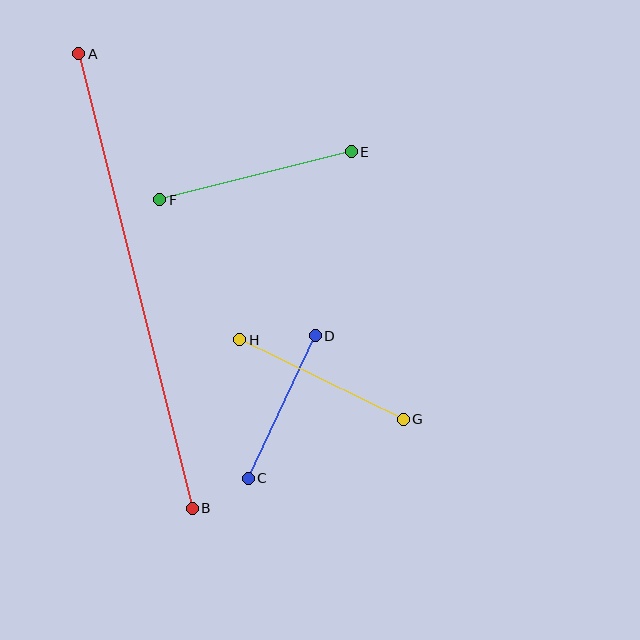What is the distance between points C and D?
The distance is approximately 158 pixels.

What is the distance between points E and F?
The distance is approximately 198 pixels.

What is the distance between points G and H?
The distance is approximately 182 pixels.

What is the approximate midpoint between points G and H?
The midpoint is at approximately (321, 379) pixels.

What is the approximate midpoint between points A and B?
The midpoint is at approximately (136, 281) pixels.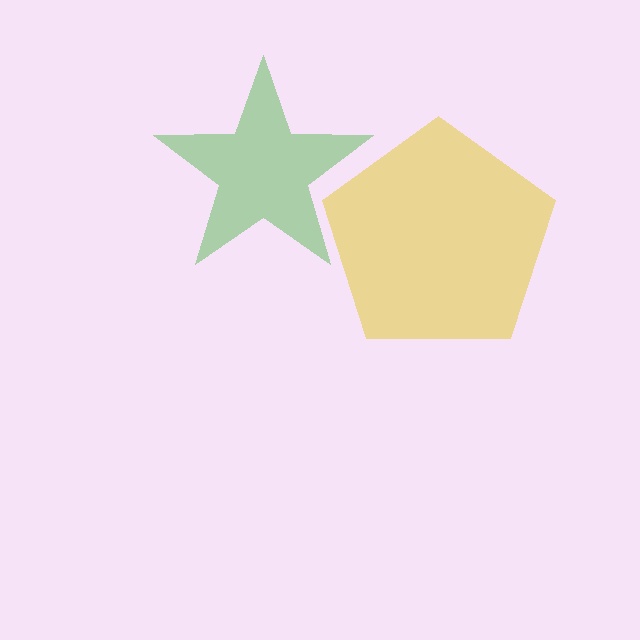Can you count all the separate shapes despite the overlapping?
Yes, there are 2 separate shapes.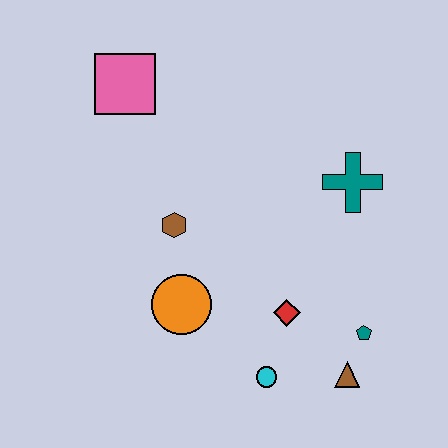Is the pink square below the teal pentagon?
No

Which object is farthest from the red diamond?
The pink square is farthest from the red diamond.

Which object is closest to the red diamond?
The cyan circle is closest to the red diamond.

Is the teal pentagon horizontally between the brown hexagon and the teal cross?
No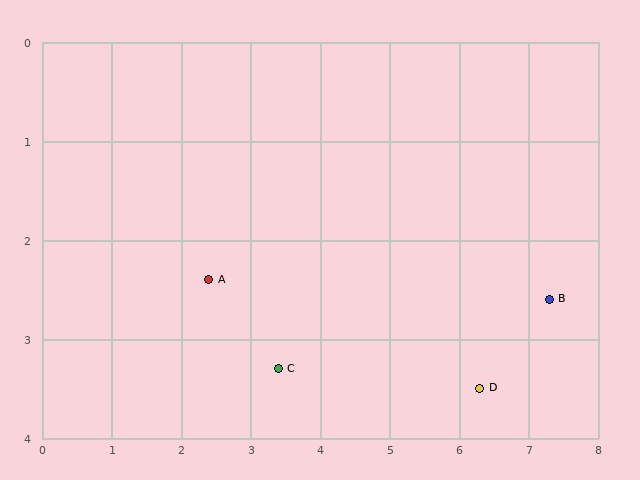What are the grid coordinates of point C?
Point C is at approximately (3.4, 3.3).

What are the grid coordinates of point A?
Point A is at approximately (2.4, 2.4).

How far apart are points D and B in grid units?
Points D and B are about 1.3 grid units apart.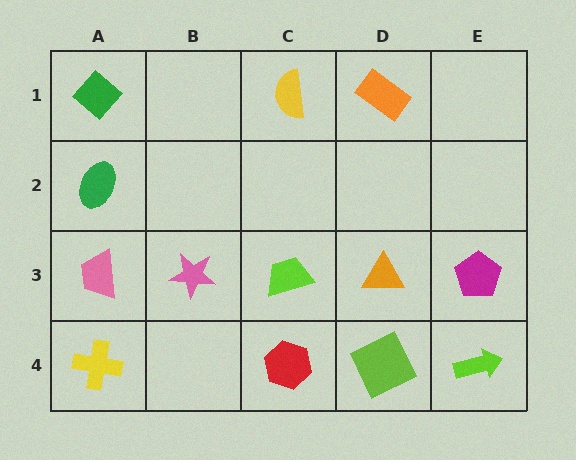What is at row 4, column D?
A lime square.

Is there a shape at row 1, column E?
No, that cell is empty.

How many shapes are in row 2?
1 shape.